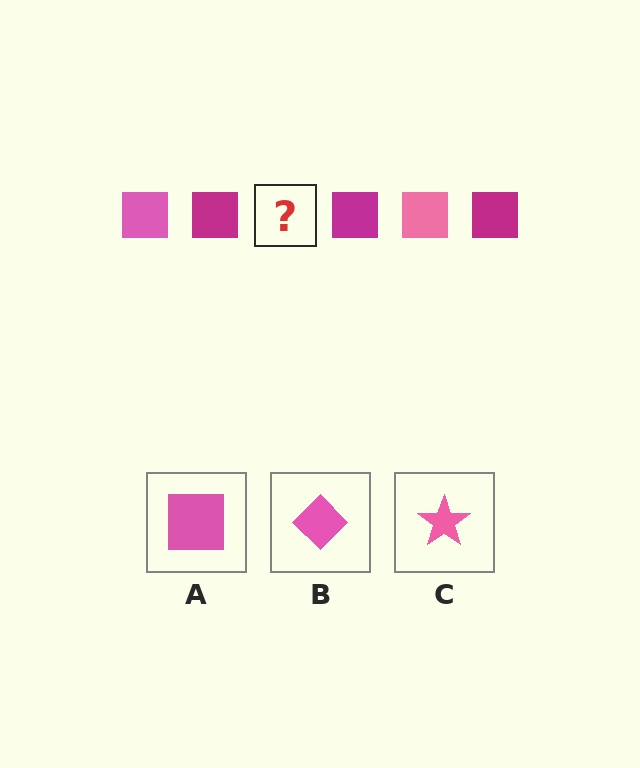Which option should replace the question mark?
Option A.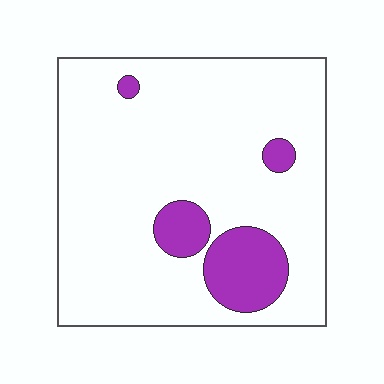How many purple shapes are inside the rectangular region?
4.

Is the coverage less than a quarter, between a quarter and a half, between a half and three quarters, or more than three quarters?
Less than a quarter.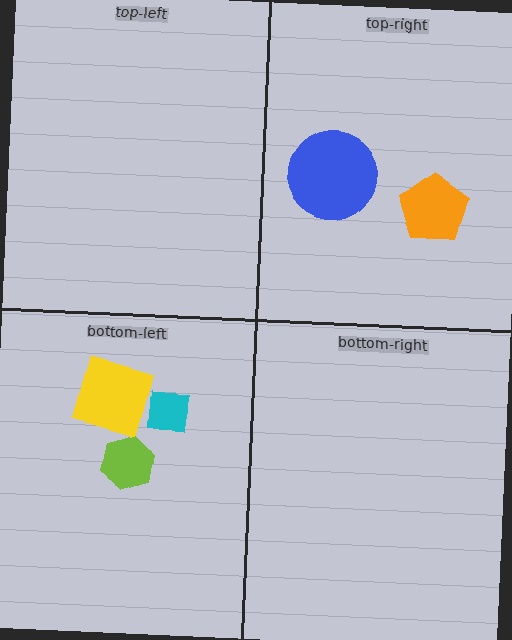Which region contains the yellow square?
The bottom-left region.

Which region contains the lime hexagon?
The bottom-left region.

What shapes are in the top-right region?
The blue circle, the orange pentagon.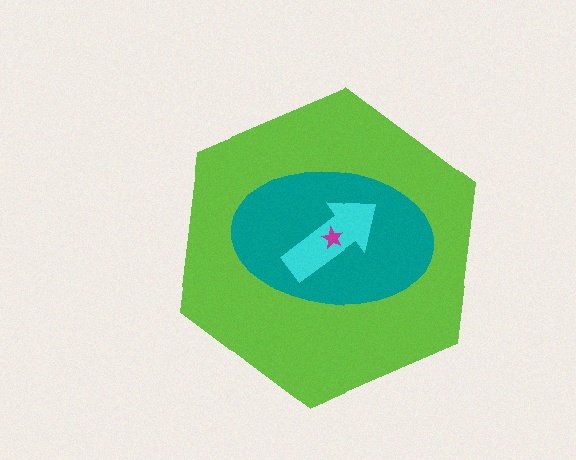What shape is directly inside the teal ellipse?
The cyan arrow.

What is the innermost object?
The magenta star.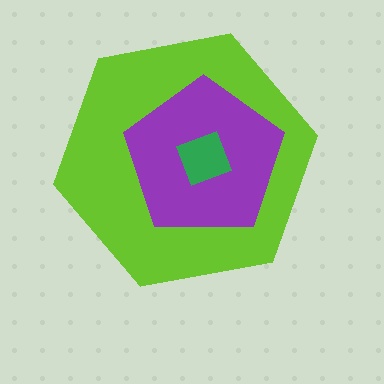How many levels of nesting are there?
3.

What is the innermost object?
The green square.